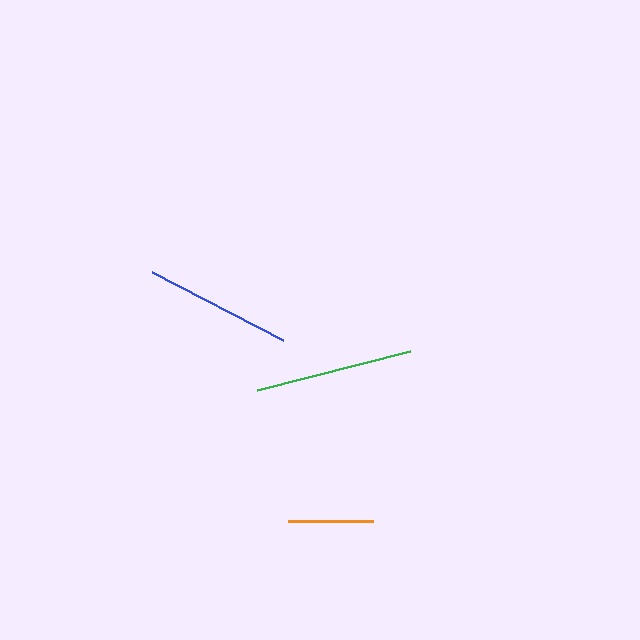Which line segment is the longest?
The green line is the longest at approximately 158 pixels.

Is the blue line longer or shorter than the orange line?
The blue line is longer than the orange line.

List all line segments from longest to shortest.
From longest to shortest: green, blue, orange.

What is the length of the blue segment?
The blue segment is approximately 148 pixels long.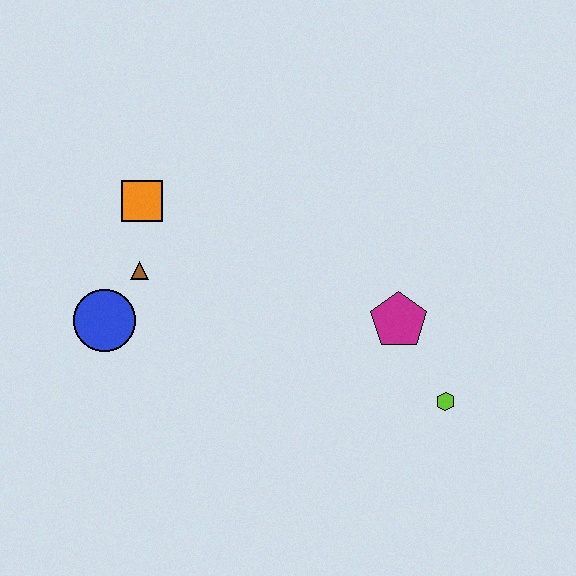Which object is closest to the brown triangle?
The blue circle is closest to the brown triangle.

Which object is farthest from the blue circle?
The lime hexagon is farthest from the blue circle.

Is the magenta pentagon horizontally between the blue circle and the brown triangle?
No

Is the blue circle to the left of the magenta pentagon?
Yes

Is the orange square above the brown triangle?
Yes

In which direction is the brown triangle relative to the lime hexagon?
The brown triangle is to the left of the lime hexagon.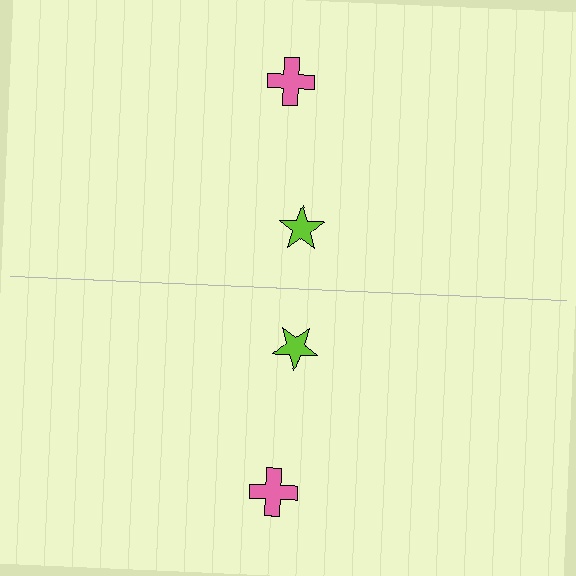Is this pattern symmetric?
Yes, this pattern has bilateral (reflection) symmetry.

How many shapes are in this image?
There are 4 shapes in this image.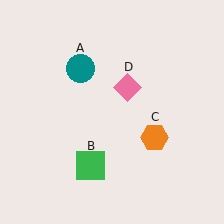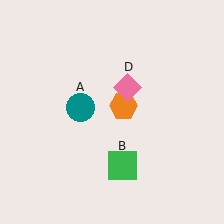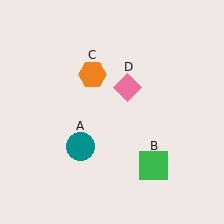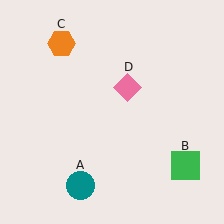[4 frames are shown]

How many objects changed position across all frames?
3 objects changed position: teal circle (object A), green square (object B), orange hexagon (object C).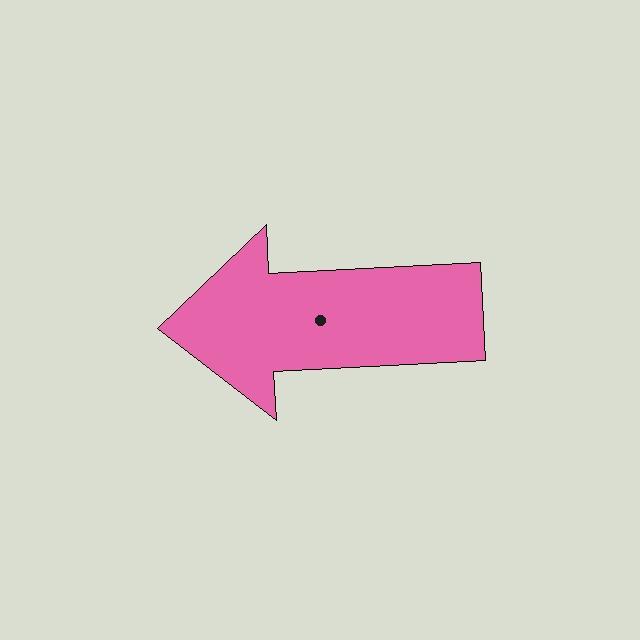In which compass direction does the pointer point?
West.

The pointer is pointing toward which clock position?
Roughly 9 o'clock.